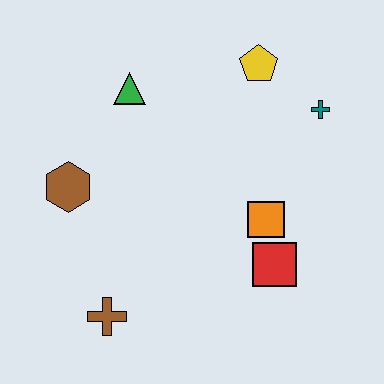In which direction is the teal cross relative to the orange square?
The teal cross is above the orange square.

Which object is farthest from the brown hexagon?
The teal cross is farthest from the brown hexagon.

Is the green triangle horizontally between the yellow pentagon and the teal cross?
No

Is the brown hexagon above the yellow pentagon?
No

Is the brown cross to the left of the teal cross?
Yes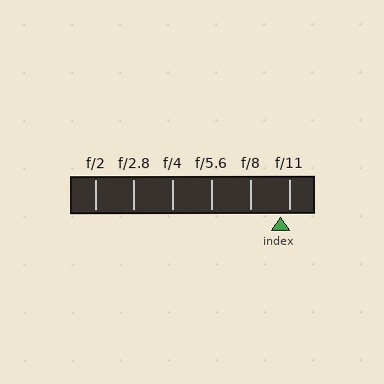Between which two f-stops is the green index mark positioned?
The index mark is between f/8 and f/11.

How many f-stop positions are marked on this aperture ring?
There are 6 f-stop positions marked.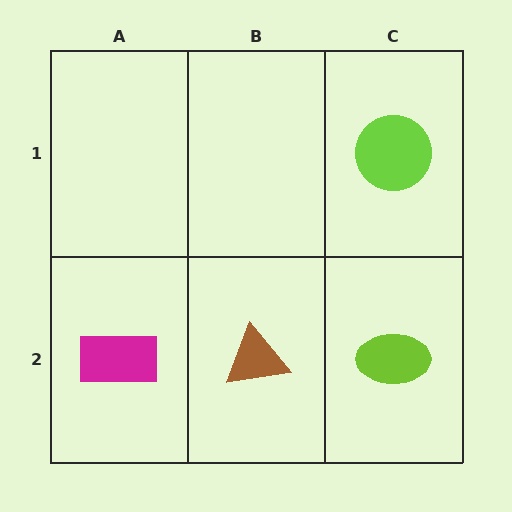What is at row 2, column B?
A brown triangle.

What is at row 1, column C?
A lime circle.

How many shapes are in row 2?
3 shapes.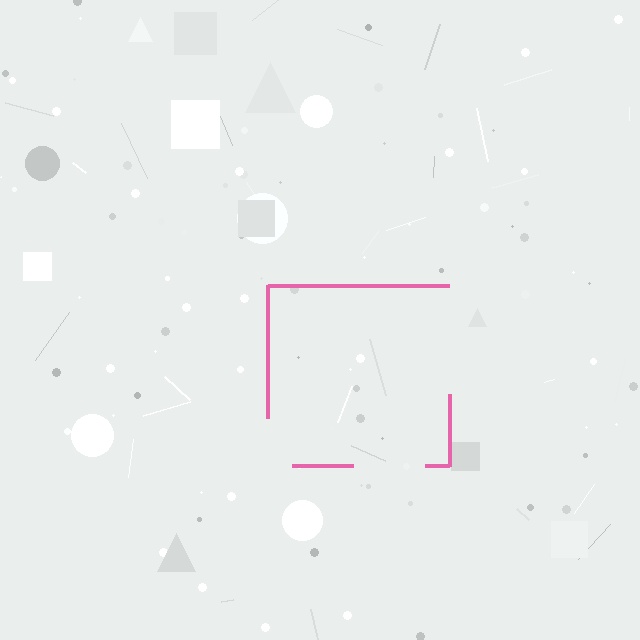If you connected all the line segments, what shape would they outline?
They would outline a square.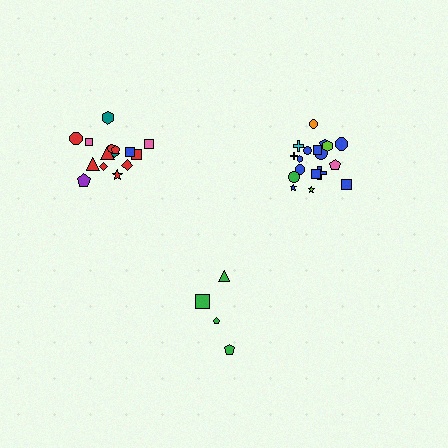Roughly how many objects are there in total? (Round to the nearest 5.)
Roughly 35 objects in total.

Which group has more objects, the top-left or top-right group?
The top-right group.